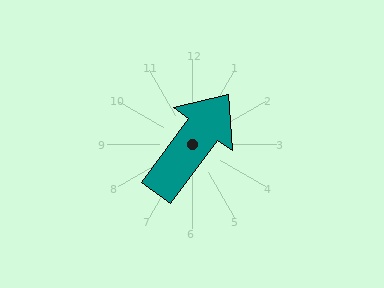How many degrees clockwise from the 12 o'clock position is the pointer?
Approximately 36 degrees.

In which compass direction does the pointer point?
Northeast.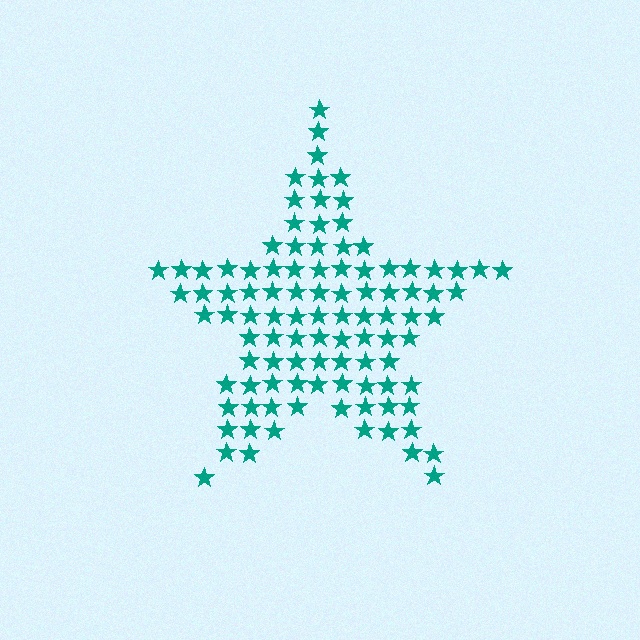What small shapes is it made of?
It is made of small stars.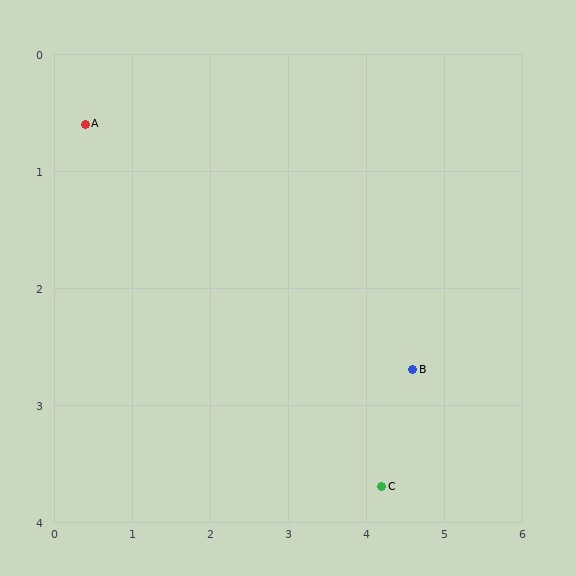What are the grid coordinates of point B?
Point B is at approximately (4.6, 2.7).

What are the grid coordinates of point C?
Point C is at approximately (4.2, 3.7).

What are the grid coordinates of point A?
Point A is at approximately (0.4, 0.6).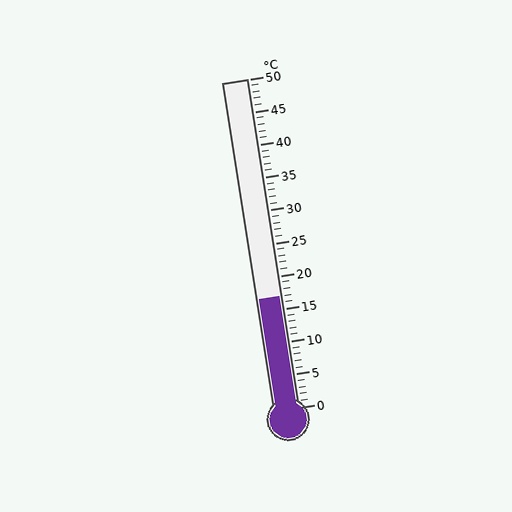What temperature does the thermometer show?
The thermometer shows approximately 17°C.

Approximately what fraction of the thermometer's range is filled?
The thermometer is filled to approximately 35% of its range.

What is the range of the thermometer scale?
The thermometer scale ranges from 0°C to 50°C.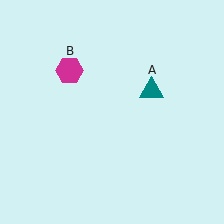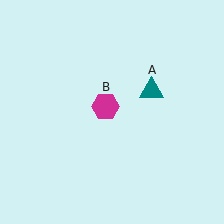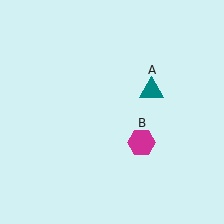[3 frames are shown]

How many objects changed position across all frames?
1 object changed position: magenta hexagon (object B).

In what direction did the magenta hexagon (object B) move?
The magenta hexagon (object B) moved down and to the right.